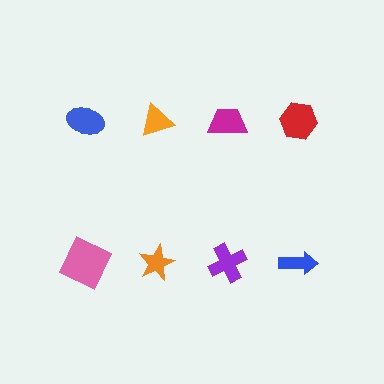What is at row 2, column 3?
A purple cross.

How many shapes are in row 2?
4 shapes.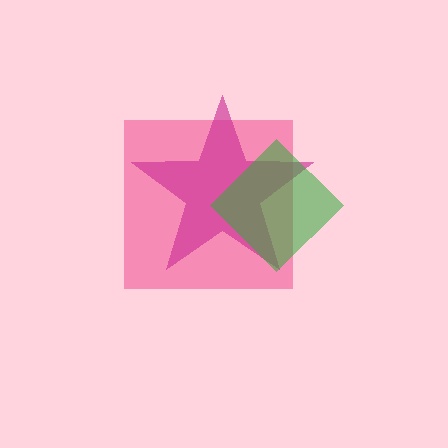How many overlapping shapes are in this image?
There are 3 overlapping shapes in the image.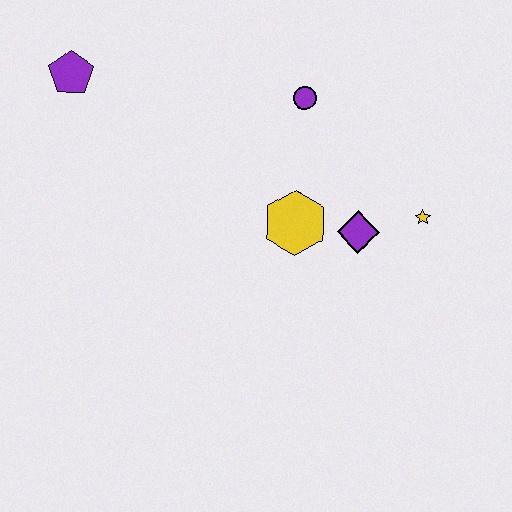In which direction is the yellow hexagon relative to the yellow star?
The yellow hexagon is to the left of the yellow star.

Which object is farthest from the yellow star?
The purple pentagon is farthest from the yellow star.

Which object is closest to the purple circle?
The yellow hexagon is closest to the purple circle.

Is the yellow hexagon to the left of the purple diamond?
Yes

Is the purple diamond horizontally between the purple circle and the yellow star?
Yes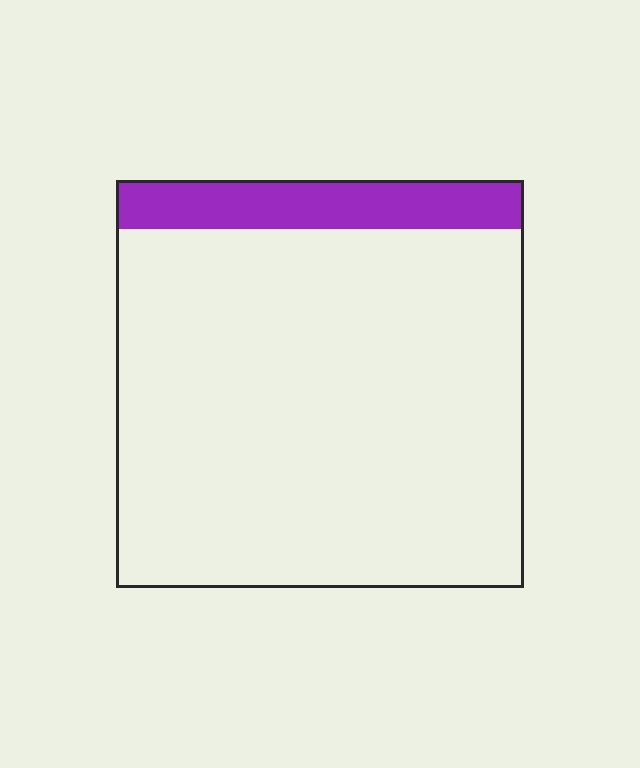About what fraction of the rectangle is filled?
About one eighth (1/8).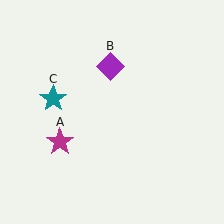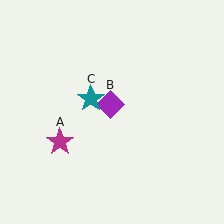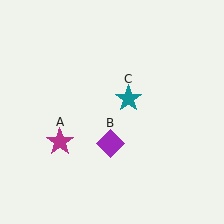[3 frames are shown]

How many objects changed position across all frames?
2 objects changed position: purple diamond (object B), teal star (object C).